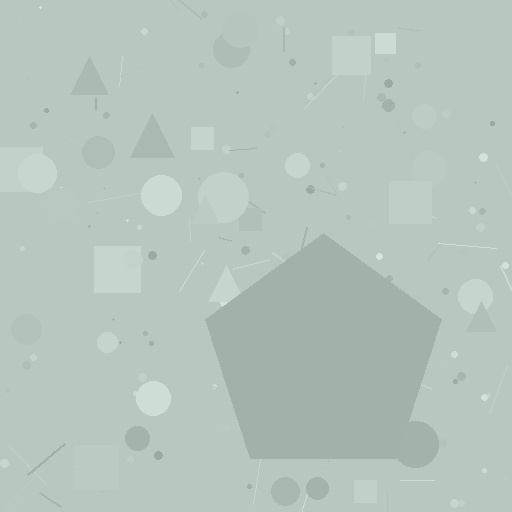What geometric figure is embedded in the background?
A pentagon is embedded in the background.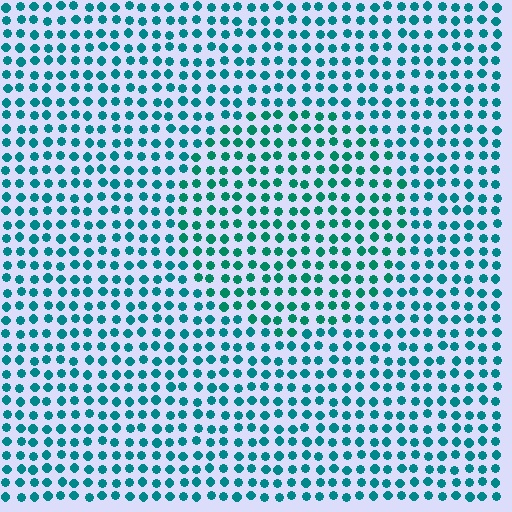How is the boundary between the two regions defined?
The boundary is defined purely by a slight shift in hue (about 20 degrees). Spacing, size, and orientation are identical on both sides.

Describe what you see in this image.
The image is filled with small teal elements in a uniform arrangement. A circle-shaped region is visible where the elements are tinted to a slightly different hue, forming a subtle color boundary.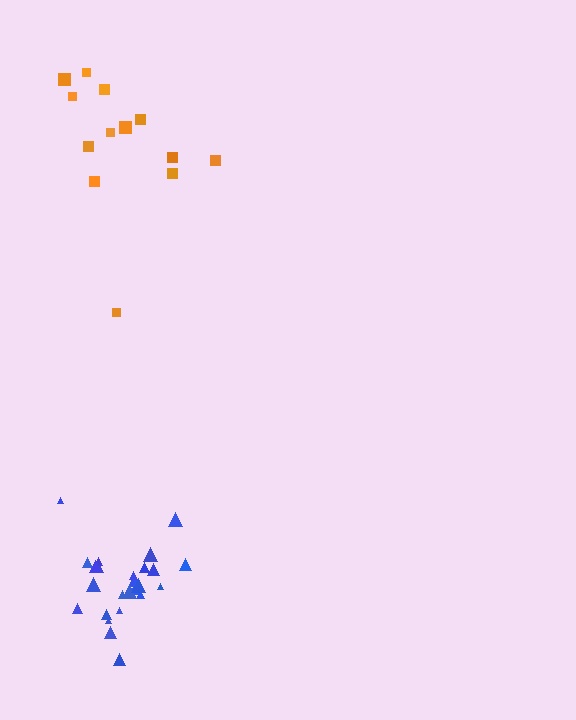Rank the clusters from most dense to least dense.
blue, orange.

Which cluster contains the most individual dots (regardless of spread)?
Blue (25).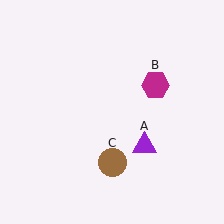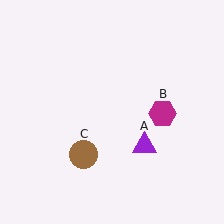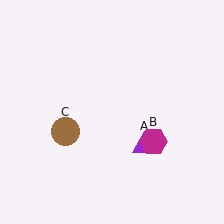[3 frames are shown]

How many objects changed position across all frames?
2 objects changed position: magenta hexagon (object B), brown circle (object C).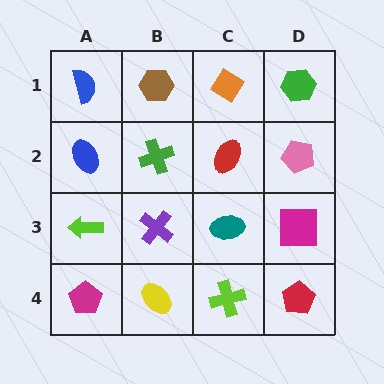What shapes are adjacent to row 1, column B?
A green cross (row 2, column B), a blue semicircle (row 1, column A), an orange diamond (row 1, column C).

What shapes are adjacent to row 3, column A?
A blue ellipse (row 2, column A), a magenta pentagon (row 4, column A), a purple cross (row 3, column B).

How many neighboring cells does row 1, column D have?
2.